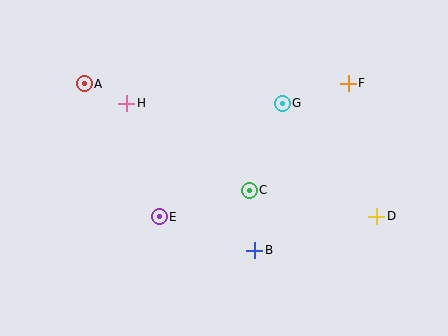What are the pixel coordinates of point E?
Point E is at (159, 217).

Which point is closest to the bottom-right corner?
Point D is closest to the bottom-right corner.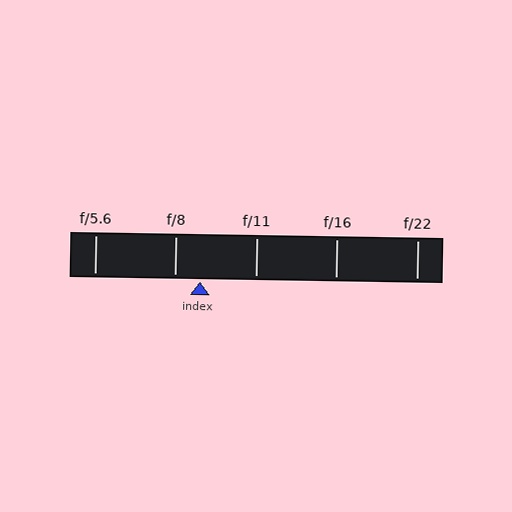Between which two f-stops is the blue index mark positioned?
The index mark is between f/8 and f/11.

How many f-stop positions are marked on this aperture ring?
There are 5 f-stop positions marked.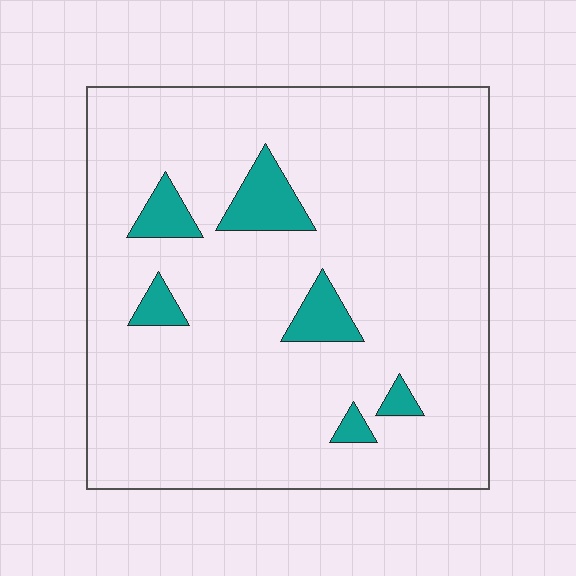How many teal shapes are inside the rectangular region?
6.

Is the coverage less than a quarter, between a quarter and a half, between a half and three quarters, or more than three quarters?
Less than a quarter.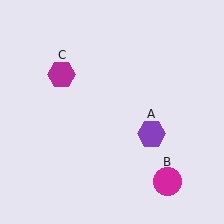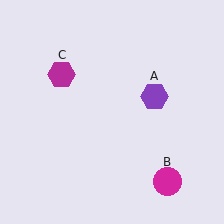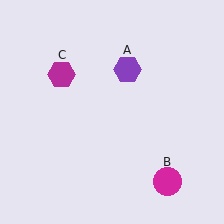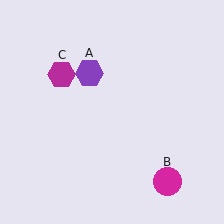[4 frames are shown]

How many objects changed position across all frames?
1 object changed position: purple hexagon (object A).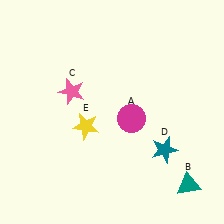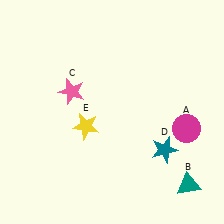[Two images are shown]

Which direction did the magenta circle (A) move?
The magenta circle (A) moved right.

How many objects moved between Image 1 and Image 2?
1 object moved between the two images.